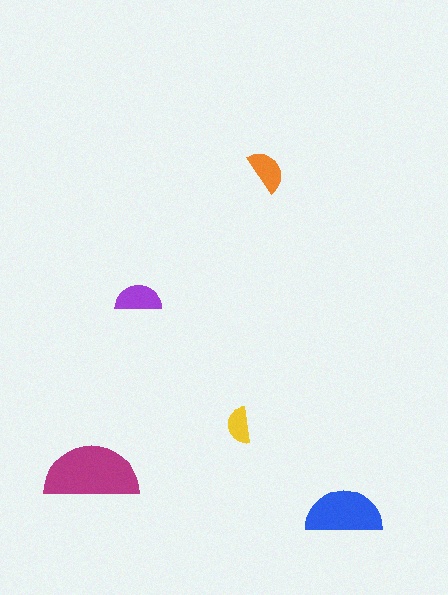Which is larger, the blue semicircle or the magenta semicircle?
The magenta one.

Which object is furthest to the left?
The magenta semicircle is leftmost.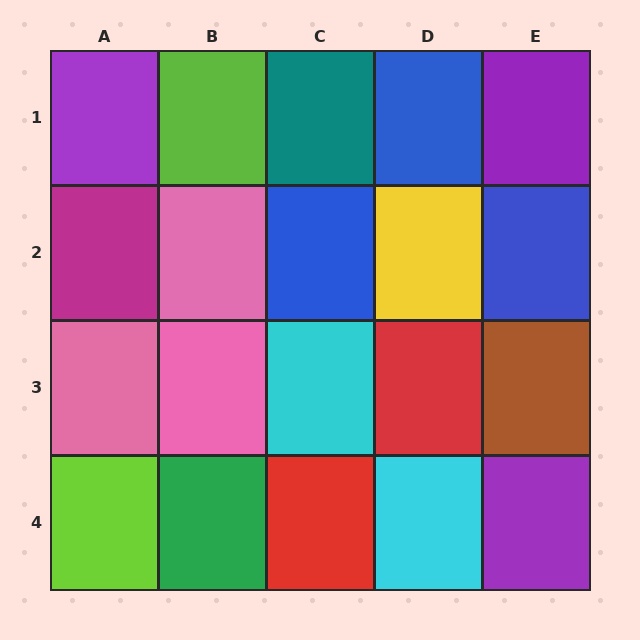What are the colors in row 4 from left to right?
Lime, green, red, cyan, purple.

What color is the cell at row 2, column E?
Blue.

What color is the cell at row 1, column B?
Lime.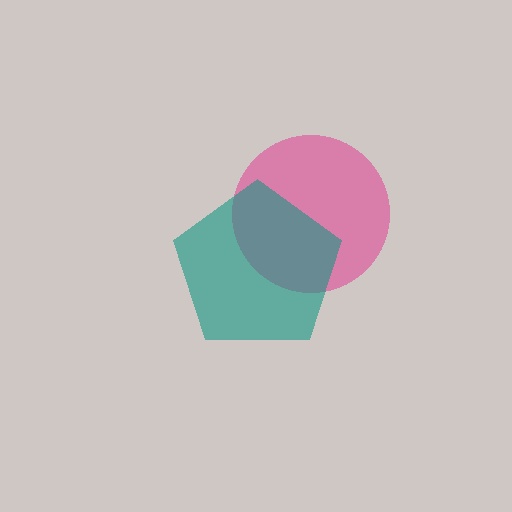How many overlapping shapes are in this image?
There are 2 overlapping shapes in the image.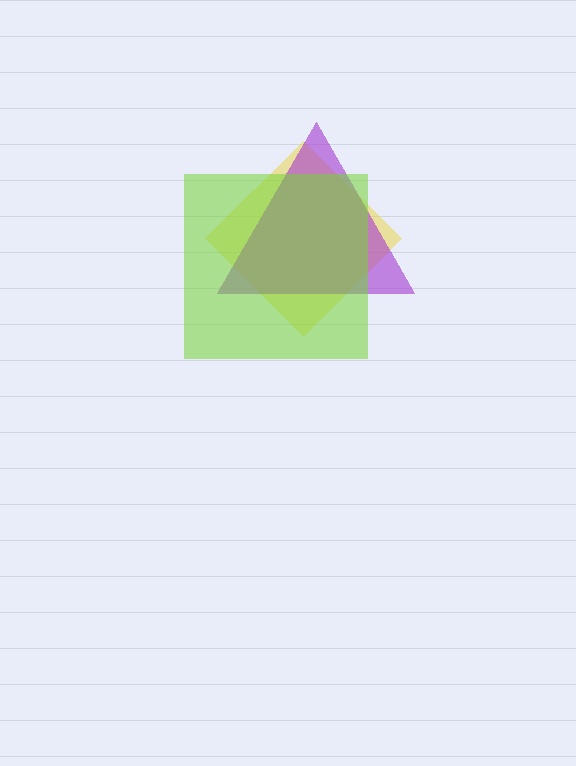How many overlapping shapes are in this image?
There are 3 overlapping shapes in the image.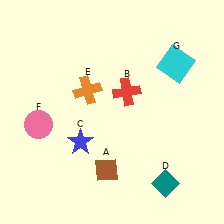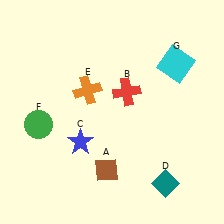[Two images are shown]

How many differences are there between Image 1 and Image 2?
There is 1 difference between the two images.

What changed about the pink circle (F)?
In Image 1, F is pink. In Image 2, it changed to green.